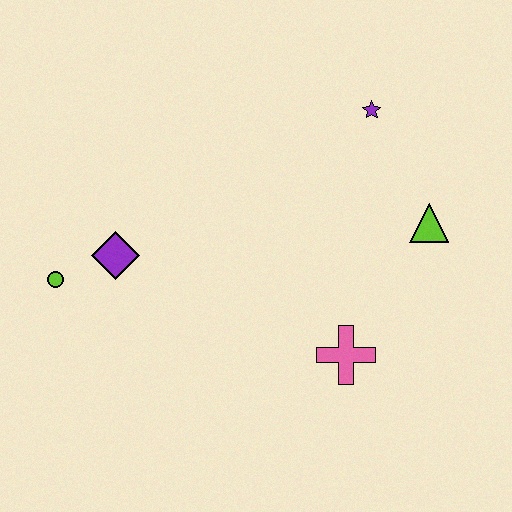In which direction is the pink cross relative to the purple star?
The pink cross is below the purple star.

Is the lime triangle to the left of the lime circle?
No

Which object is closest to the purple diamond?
The lime circle is closest to the purple diamond.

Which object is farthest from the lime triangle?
The lime circle is farthest from the lime triangle.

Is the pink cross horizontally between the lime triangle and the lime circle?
Yes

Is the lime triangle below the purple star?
Yes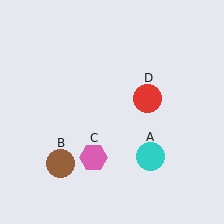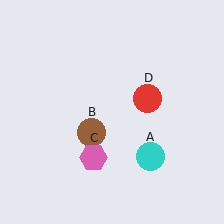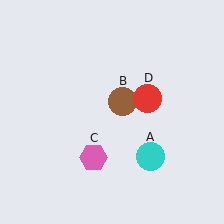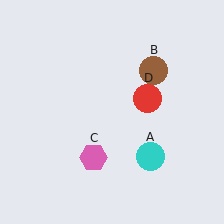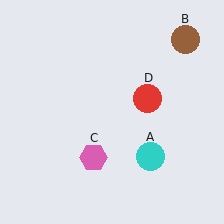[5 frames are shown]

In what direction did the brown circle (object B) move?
The brown circle (object B) moved up and to the right.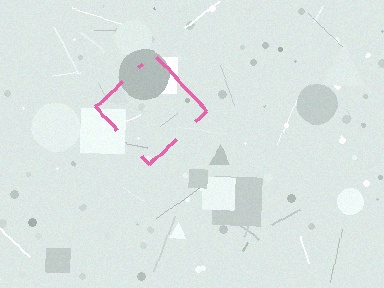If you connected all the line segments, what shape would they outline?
They would outline a diamond.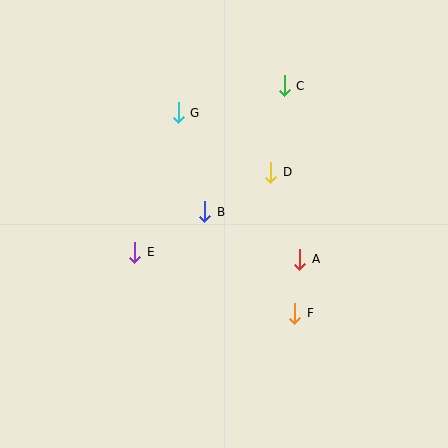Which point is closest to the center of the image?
Point B at (205, 212) is closest to the center.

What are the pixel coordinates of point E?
Point E is at (135, 252).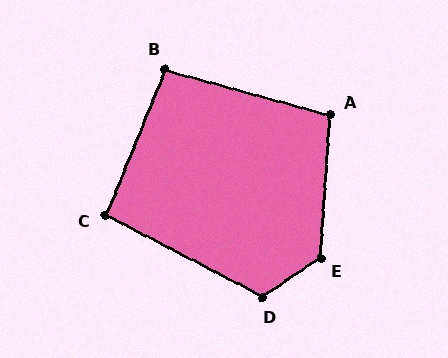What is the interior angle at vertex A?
Approximately 101 degrees (obtuse).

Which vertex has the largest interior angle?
E, at approximately 128 degrees.